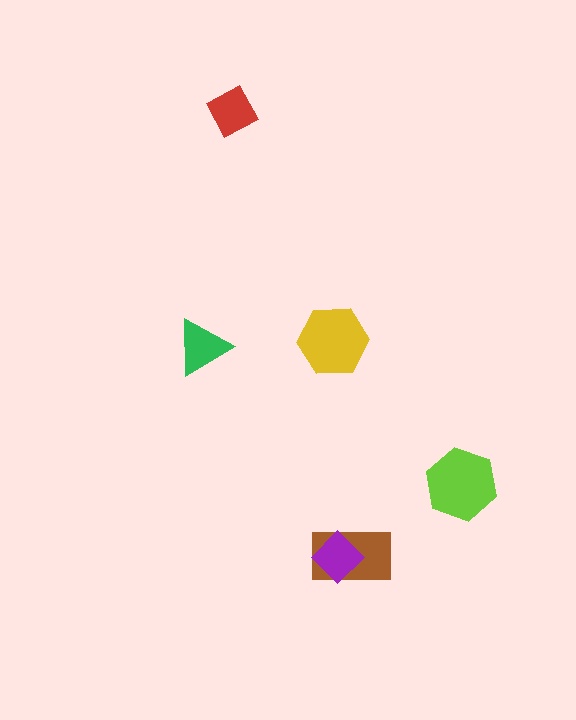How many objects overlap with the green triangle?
0 objects overlap with the green triangle.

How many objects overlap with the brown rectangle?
1 object overlaps with the brown rectangle.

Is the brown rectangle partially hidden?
Yes, it is partially covered by another shape.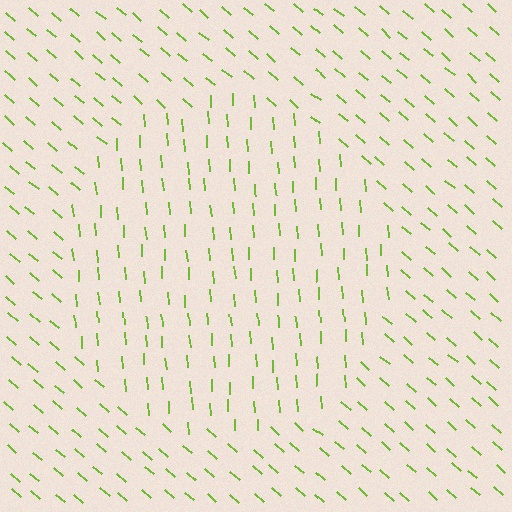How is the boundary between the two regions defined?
The boundary is defined purely by a change in line orientation (approximately 45 degrees difference). All lines are the same color and thickness.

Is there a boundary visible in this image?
Yes, there is a texture boundary formed by a change in line orientation.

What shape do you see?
I see a circle.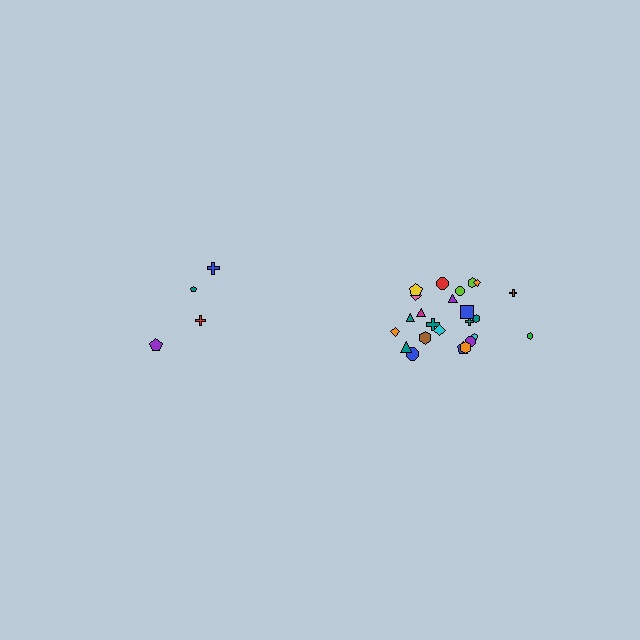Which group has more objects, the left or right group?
The right group.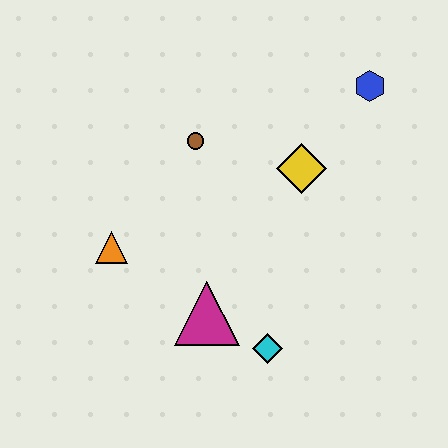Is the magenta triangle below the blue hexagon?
Yes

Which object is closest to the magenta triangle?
The cyan diamond is closest to the magenta triangle.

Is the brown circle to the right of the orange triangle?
Yes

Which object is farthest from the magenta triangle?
The blue hexagon is farthest from the magenta triangle.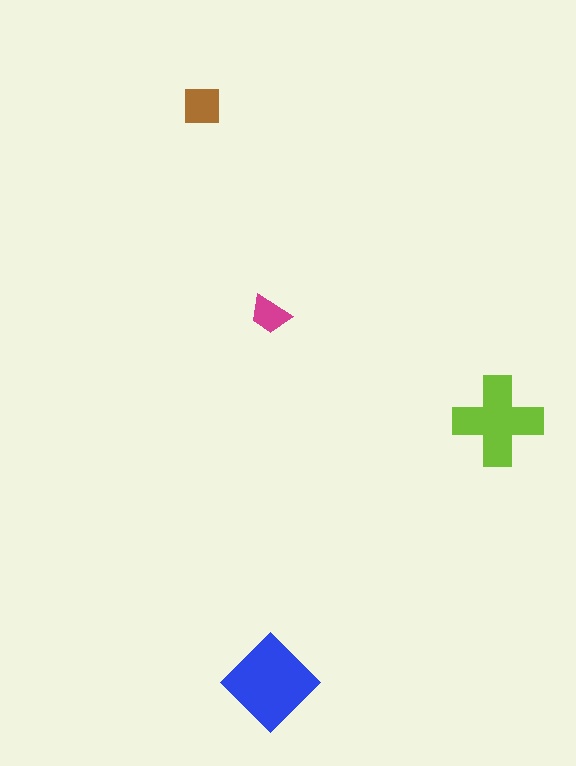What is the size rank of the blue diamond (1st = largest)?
1st.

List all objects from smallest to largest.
The magenta trapezoid, the brown square, the lime cross, the blue diamond.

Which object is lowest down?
The blue diamond is bottommost.